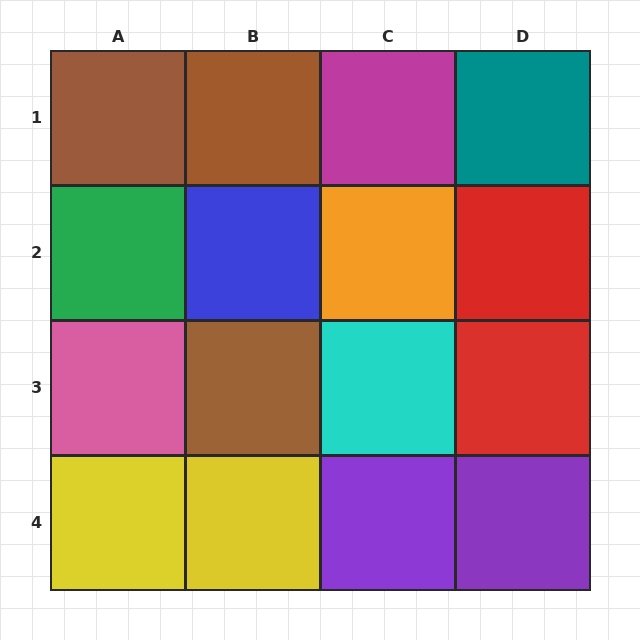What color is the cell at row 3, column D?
Red.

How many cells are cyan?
1 cell is cyan.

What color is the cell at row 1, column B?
Brown.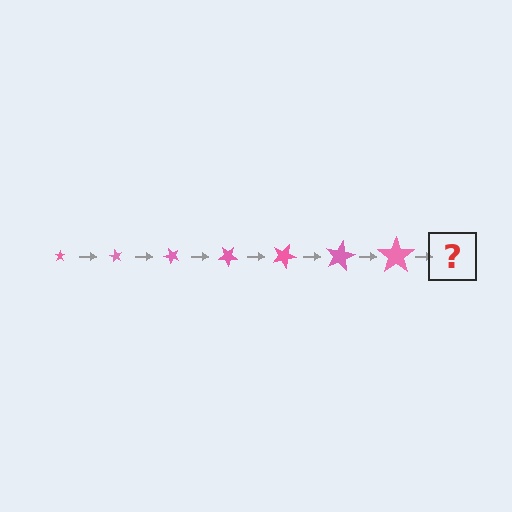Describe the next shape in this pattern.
It should be a star, larger than the previous one and rotated 420 degrees from the start.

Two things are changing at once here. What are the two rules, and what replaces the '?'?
The two rules are that the star grows larger each step and it rotates 60 degrees each step. The '?' should be a star, larger than the previous one and rotated 420 degrees from the start.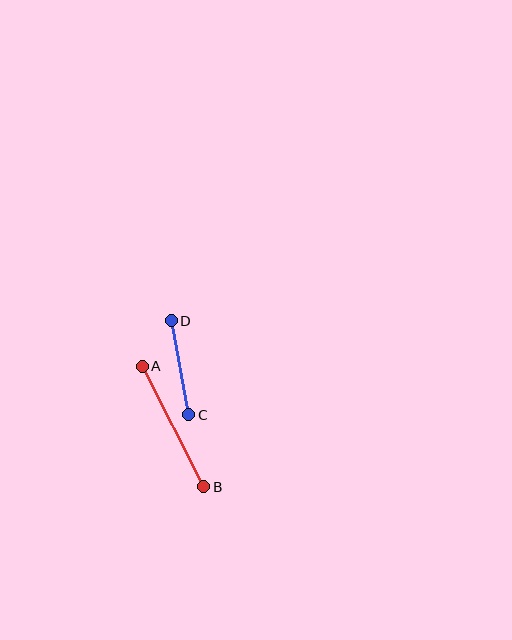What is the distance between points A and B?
The distance is approximately 135 pixels.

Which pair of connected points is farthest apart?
Points A and B are farthest apart.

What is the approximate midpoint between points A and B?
The midpoint is at approximately (173, 427) pixels.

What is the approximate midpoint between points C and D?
The midpoint is at approximately (180, 368) pixels.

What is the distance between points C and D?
The distance is approximately 96 pixels.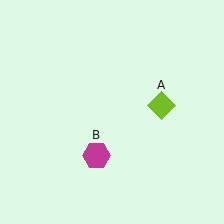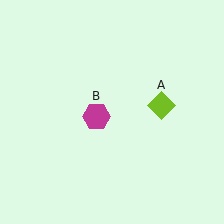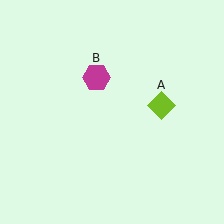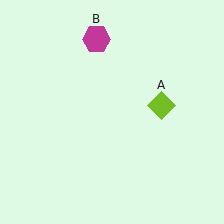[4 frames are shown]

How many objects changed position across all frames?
1 object changed position: magenta hexagon (object B).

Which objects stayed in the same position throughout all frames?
Lime diamond (object A) remained stationary.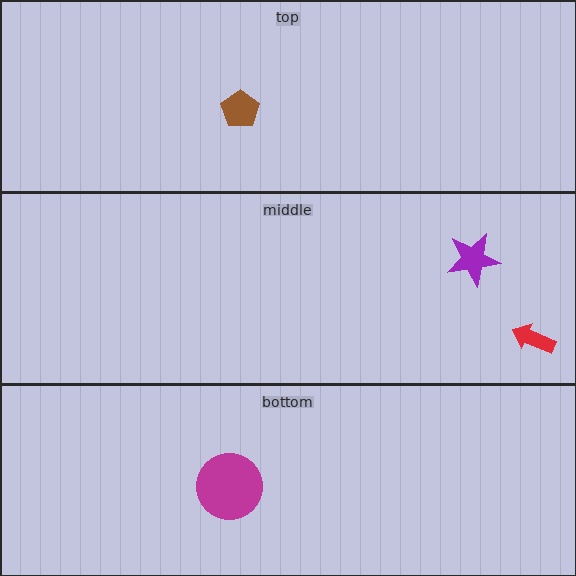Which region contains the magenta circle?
The bottom region.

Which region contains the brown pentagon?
The top region.